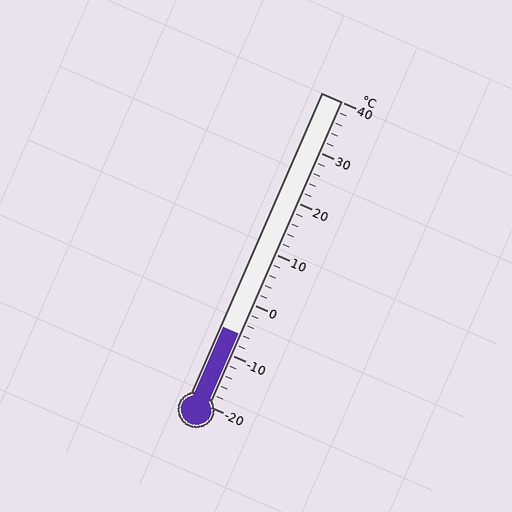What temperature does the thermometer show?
The thermometer shows approximately -6°C.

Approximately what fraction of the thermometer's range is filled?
The thermometer is filled to approximately 25% of its range.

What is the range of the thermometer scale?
The thermometer scale ranges from -20°C to 40°C.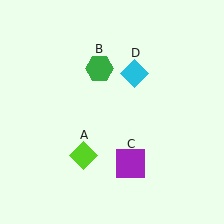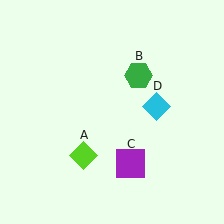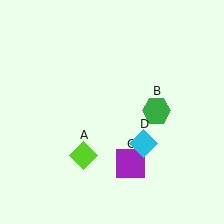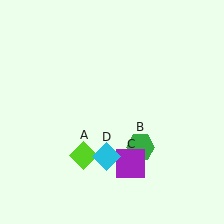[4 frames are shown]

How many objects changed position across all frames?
2 objects changed position: green hexagon (object B), cyan diamond (object D).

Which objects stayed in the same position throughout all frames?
Lime diamond (object A) and purple square (object C) remained stationary.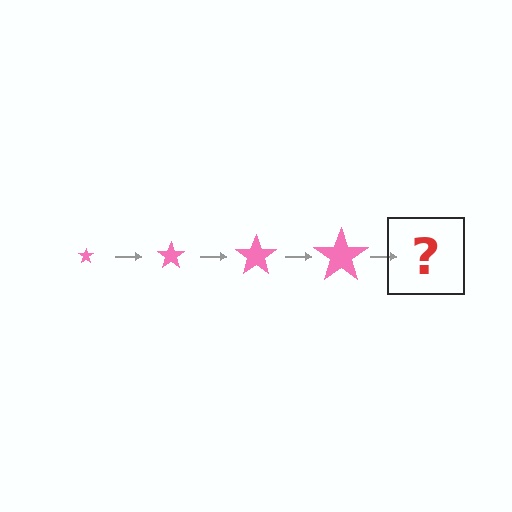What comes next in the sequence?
The next element should be a pink star, larger than the previous one.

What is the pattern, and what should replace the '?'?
The pattern is that the star gets progressively larger each step. The '?' should be a pink star, larger than the previous one.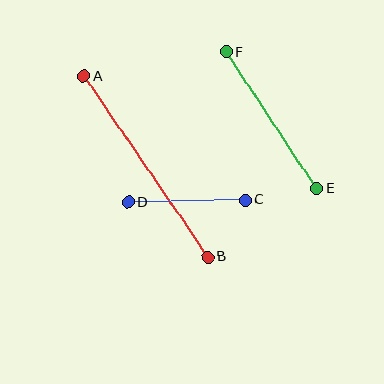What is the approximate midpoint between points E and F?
The midpoint is at approximately (271, 120) pixels.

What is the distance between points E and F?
The distance is approximately 163 pixels.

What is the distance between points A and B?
The distance is approximately 219 pixels.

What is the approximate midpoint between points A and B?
The midpoint is at approximately (146, 166) pixels.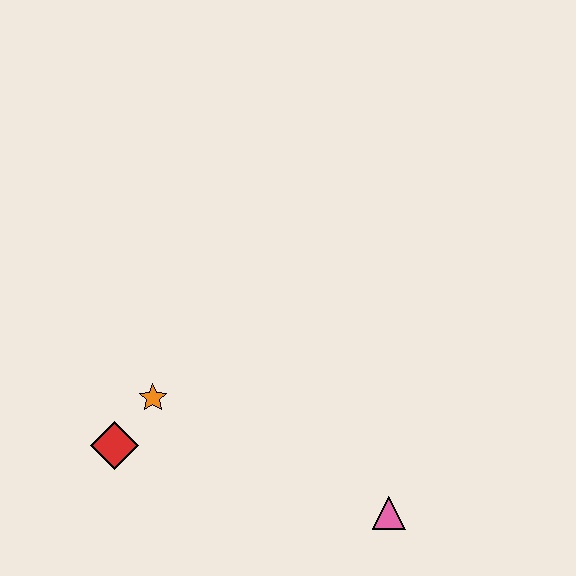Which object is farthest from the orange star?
The pink triangle is farthest from the orange star.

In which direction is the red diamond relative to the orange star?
The red diamond is below the orange star.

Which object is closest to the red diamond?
The orange star is closest to the red diamond.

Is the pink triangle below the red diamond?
Yes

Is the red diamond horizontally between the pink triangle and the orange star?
No